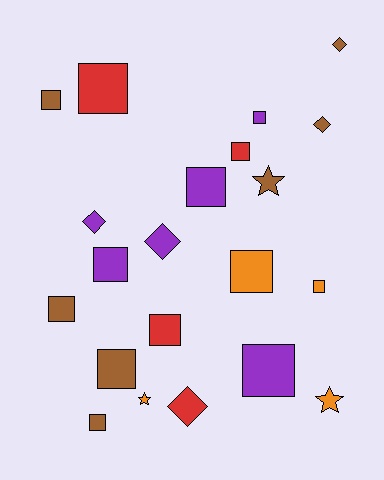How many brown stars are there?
There is 1 brown star.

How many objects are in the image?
There are 21 objects.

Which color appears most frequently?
Brown, with 7 objects.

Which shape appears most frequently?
Square, with 13 objects.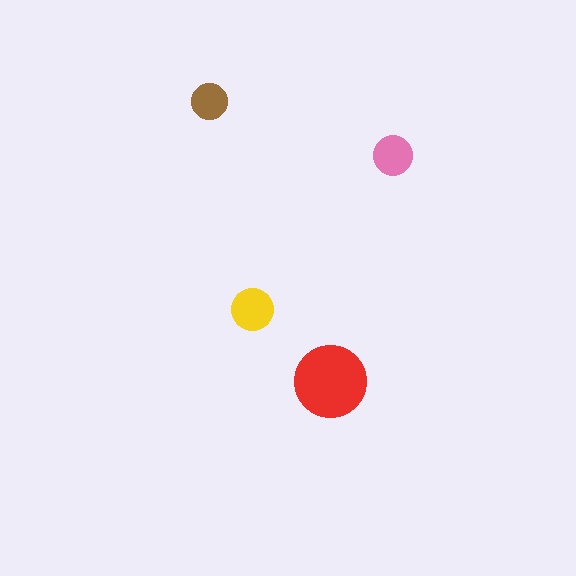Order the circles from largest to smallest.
the red one, the yellow one, the pink one, the brown one.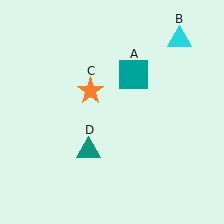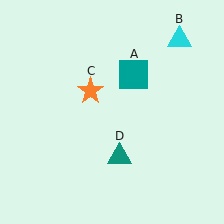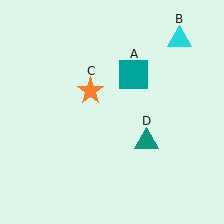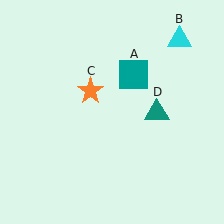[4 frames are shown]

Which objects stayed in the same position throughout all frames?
Teal square (object A) and cyan triangle (object B) and orange star (object C) remained stationary.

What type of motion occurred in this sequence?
The teal triangle (object D) rotated counterclockwise around the center of the scene.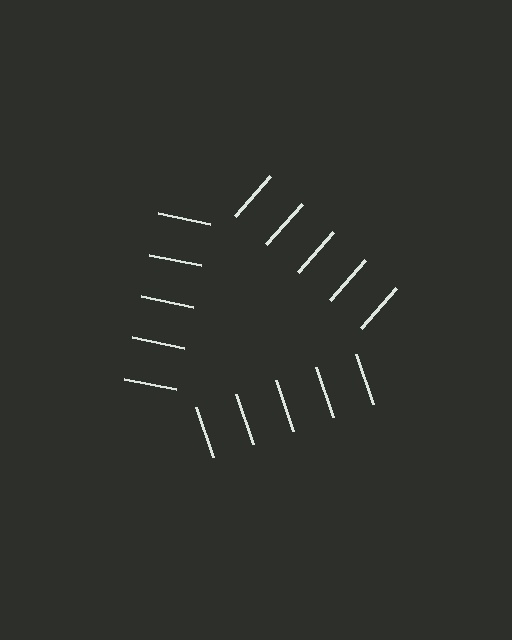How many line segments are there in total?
15 — 5 along each of the 3 edges.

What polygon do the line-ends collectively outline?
An illusory triangle — the line segments terminate on its edges but no continuous stroke is drawn.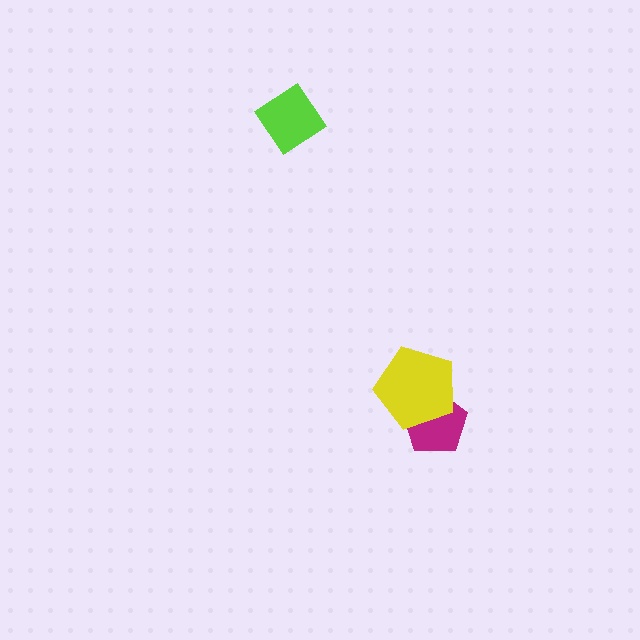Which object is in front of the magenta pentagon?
The yellow pentagon is in front of the magenta pentagon.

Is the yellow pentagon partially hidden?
No, no other shape covers it.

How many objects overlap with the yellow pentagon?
1 object overlaps with the yellow pentagon.